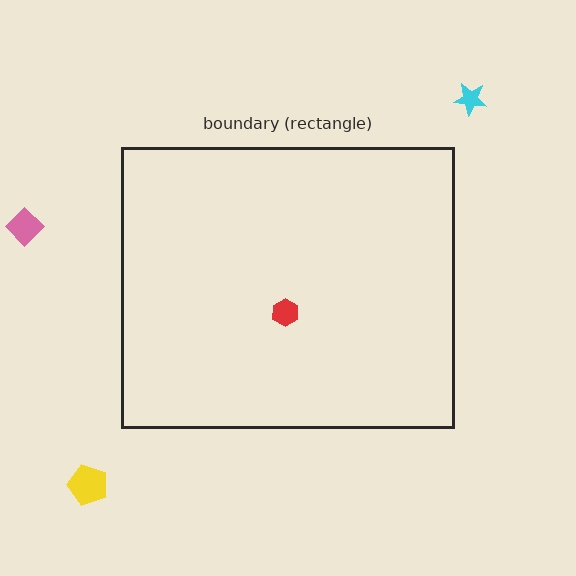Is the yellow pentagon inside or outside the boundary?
Outside.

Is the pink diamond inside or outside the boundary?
Outside.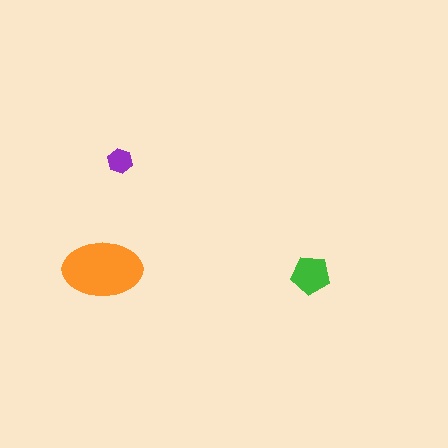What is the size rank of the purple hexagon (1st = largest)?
3rd.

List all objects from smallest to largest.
The purple hexagon, the green pentagon, the orange ellipse.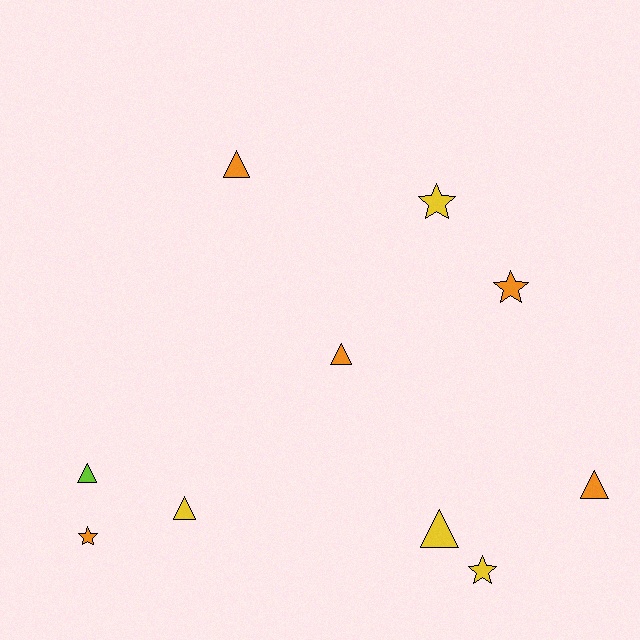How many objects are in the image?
There are 10 objects.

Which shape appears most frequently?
Triangle, with 6 objects.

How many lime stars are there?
There are no lime stars.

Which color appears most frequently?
Orange, with 5 objects.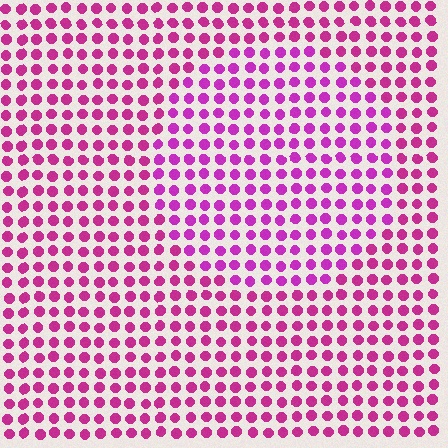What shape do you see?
I see a circle.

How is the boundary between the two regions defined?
The boundary is defined purely by a slight shift in hue (about 18 degrees). Spacing, size, and orientation are identical on both sides.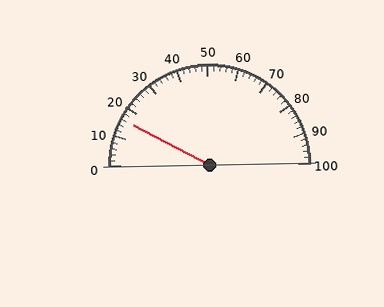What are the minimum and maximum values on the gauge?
The gauge ranges from 0 to 100.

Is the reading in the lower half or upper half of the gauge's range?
The reading is in the lower half of the range (0 to 100).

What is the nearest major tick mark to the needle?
The nearest major tick mark is 20.